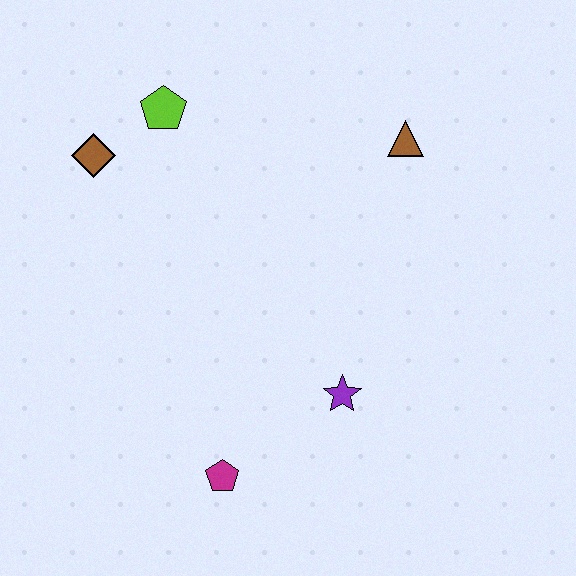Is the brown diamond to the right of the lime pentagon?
No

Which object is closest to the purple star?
The magenta pentagon is closest to the purple star.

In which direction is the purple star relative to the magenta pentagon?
The purple star is to the right of the magenta pentagon.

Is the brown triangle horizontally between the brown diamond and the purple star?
No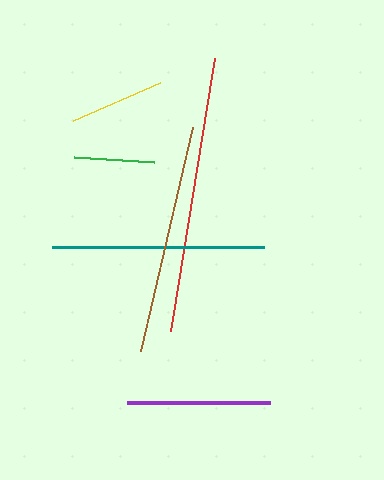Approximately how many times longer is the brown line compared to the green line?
The brown line is approximately 2.9 times the length of the green line.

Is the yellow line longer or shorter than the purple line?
The purple line is longer than the yellow line.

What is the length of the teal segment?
The teal segment is approximately 212 pixels long.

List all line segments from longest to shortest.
From longest to shortest: red, brown, teal, purple, yellow, green.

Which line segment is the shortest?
The green line is the shortest at approximately 80 pixels.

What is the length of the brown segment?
The brown segment is approximately 230 pixels long.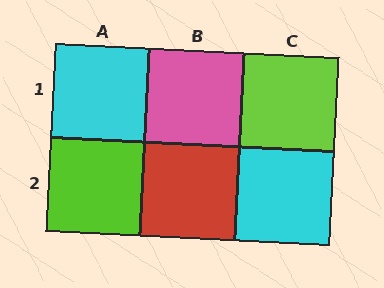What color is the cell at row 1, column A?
Cyan.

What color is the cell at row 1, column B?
Pink.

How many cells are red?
1 cell is red.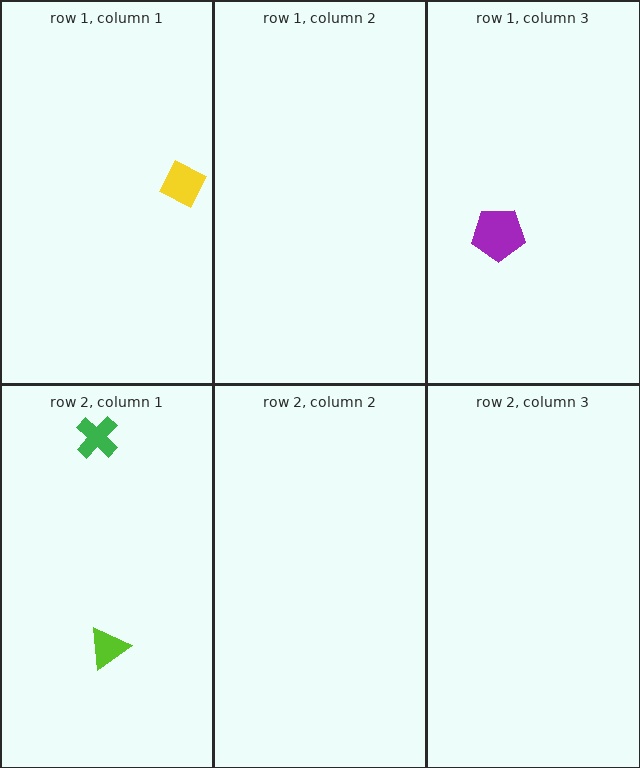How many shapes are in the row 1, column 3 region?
1.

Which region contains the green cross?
The row 2, column 1 region.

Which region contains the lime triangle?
The row 2, column 1 region.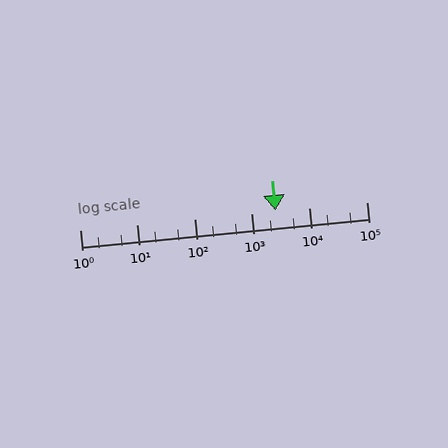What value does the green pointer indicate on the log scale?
The pointer indicates approximately 2600.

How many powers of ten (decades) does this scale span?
The scale spans 5 decades, from 1 to 100000.